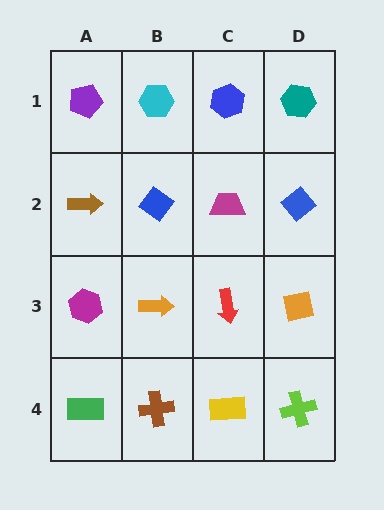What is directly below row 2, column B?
An orange arrow.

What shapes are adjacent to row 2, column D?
A teal hexagon (row 1, column D), an orange square (row 3, column D), a magenta trapezoid (row 2, column C).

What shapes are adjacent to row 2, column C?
A blue hexagon (row 1, column C), a red arrow (row 3, column C), a blue diamond (row 2, column B), a blue diamond (row 2, column D).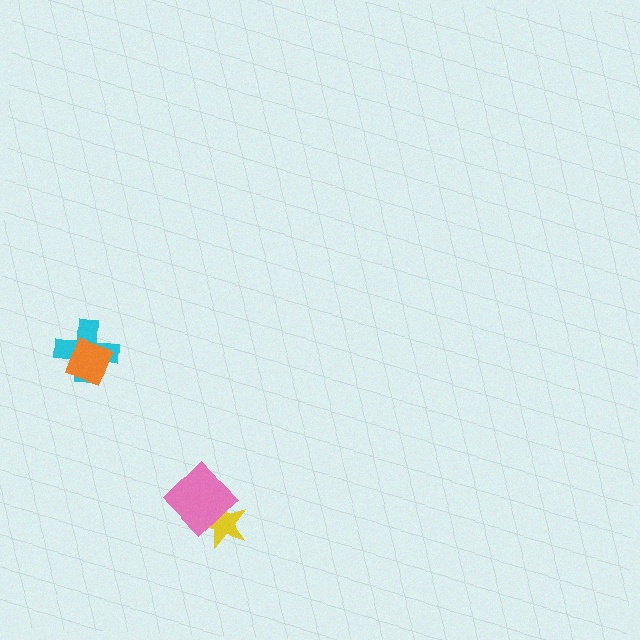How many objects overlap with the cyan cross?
1 object overlaps with the cyan cross.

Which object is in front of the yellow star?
The pink diamond is in front of the yellow star.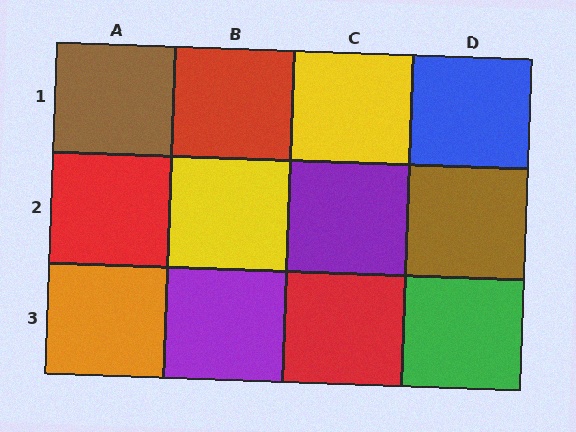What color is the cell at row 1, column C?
Yellow.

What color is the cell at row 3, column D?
Green.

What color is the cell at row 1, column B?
Red.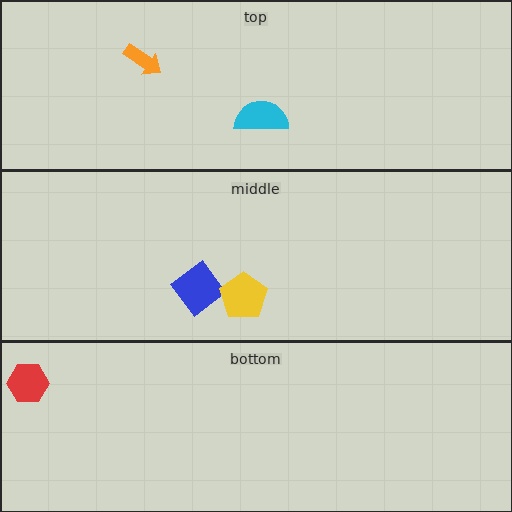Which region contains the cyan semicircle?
The top region.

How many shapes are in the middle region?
2.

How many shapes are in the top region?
2.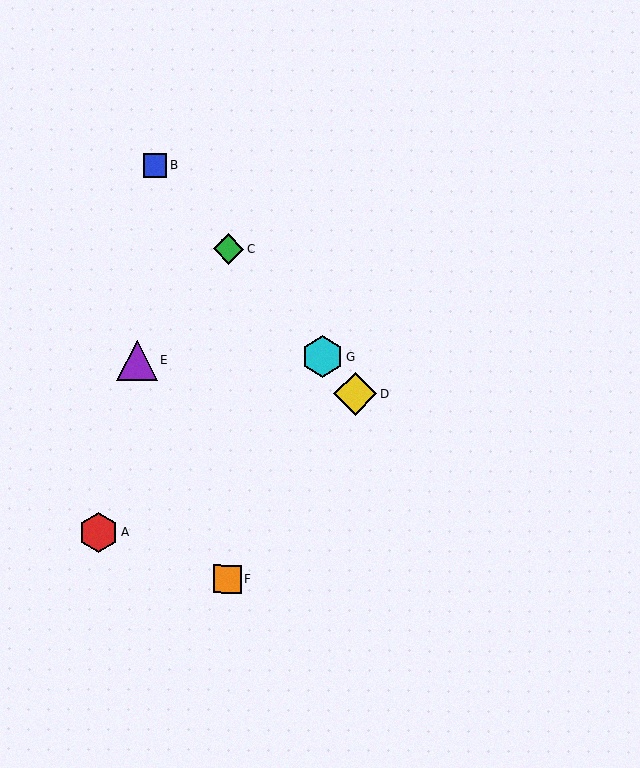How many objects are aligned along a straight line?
4 objects (B, C, D, G) are aligned along a straight line.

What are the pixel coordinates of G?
Object G is at (322, 357).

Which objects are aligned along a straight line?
Objects B, C, D, G are aligned along a straight line.